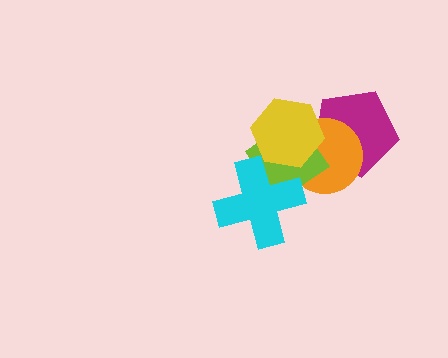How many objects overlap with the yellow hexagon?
3 objects overlap with the yellow hexagon.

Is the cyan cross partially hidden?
No, no other shape covers it.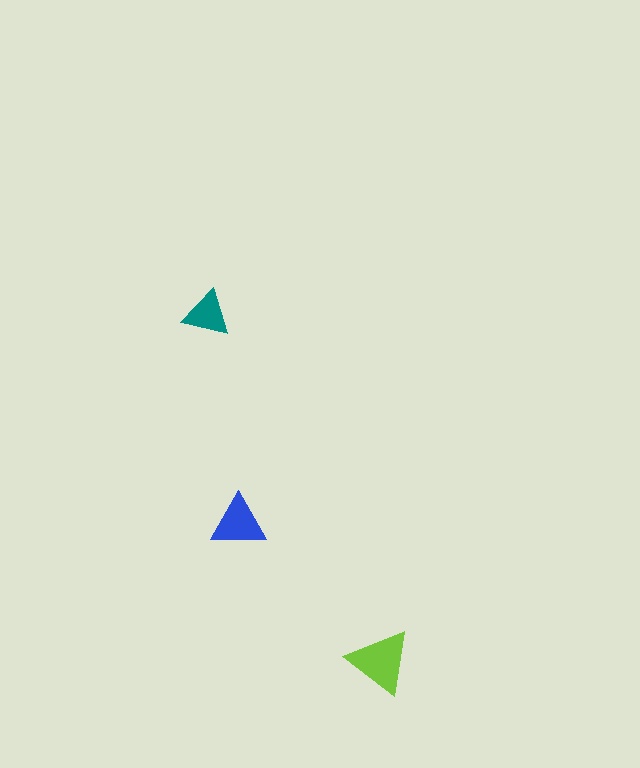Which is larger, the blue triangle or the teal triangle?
The blue one.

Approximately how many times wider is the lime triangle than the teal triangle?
About 1.5 times wider.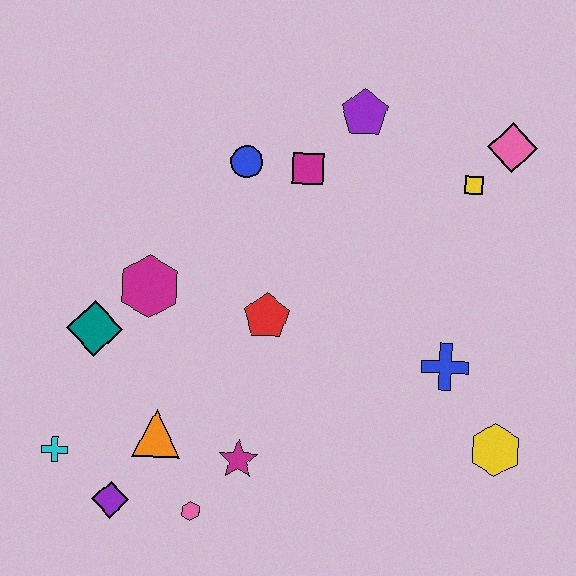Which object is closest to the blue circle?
The magenta square is closest to the blue circle.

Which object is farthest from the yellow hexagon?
The cyan cross is farthest from the yellow hexagon.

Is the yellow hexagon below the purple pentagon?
Yes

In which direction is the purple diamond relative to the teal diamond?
The purple diamond is below the teal diamond.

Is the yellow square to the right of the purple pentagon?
Yes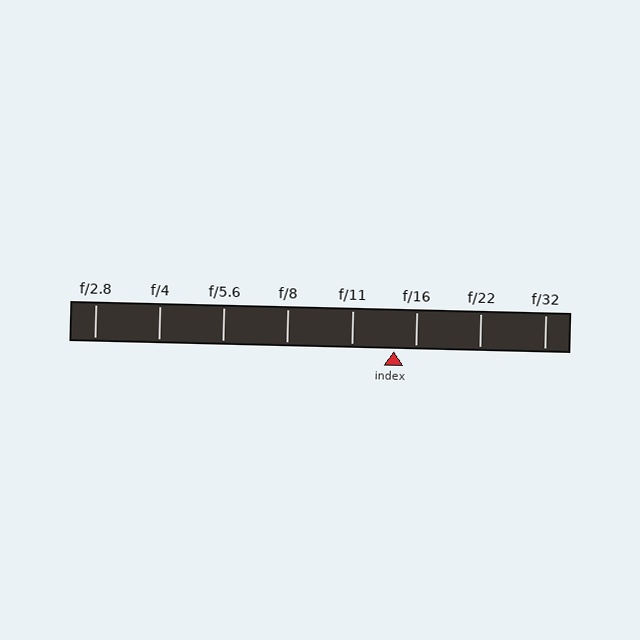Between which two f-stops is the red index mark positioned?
The index mark is between f/11 and f/16.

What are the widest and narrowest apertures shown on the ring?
The widest aperture shown is f/2.8 and the narrowest is f/32.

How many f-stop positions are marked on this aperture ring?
There are 8 f-stop positions marked.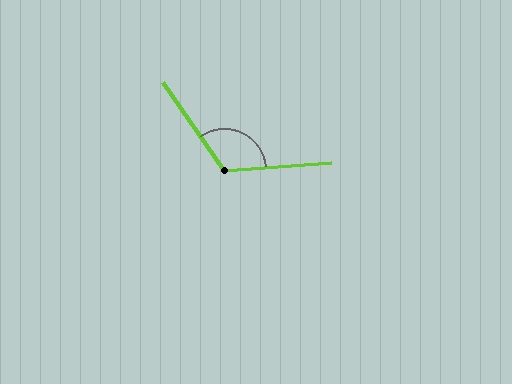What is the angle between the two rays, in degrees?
Approximately 121 degrees.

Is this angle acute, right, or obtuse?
It is obtuse.